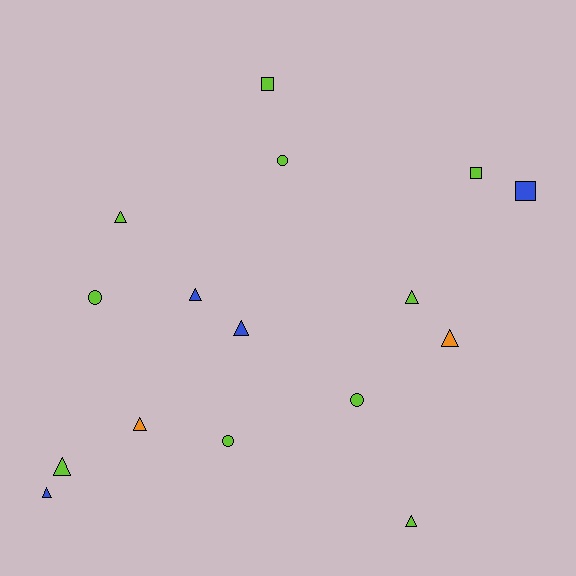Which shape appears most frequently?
Triangle, with 9 objects.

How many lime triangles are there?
There are 4 lime triangles.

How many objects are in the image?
There are 16 objects.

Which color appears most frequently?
Lime, with 10 objects.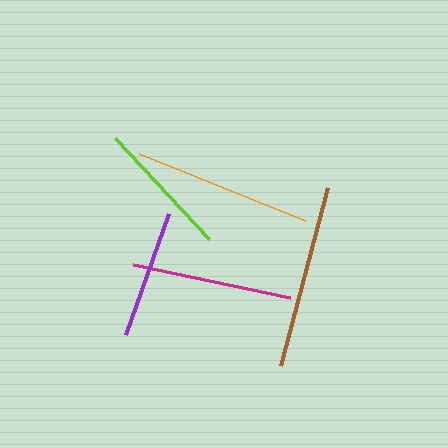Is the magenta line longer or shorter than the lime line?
The magenta line is longer than the lime line.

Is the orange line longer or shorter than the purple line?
The orange line is longer than the purple line.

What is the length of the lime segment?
The lime segment is approximately 139 pixels long.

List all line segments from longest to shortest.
From longest to shortest: brown, orange, magenta, lime, purple.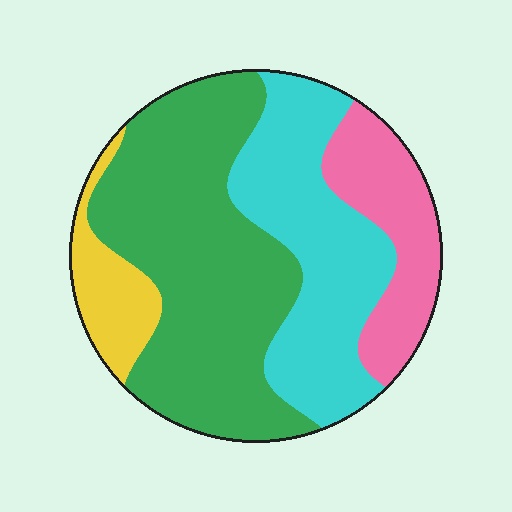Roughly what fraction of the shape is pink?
Pink takes up less than a quarter of the shape.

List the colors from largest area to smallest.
From largest to smallest: green, cyan, pink, yellow.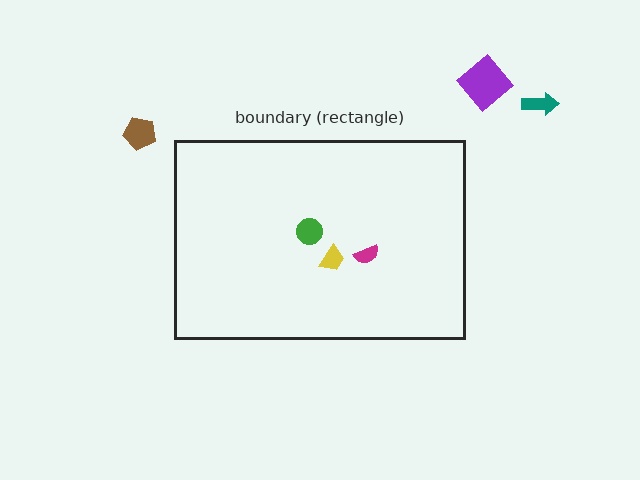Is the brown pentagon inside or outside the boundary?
Outside.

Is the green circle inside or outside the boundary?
Inside.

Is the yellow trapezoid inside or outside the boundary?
Inside.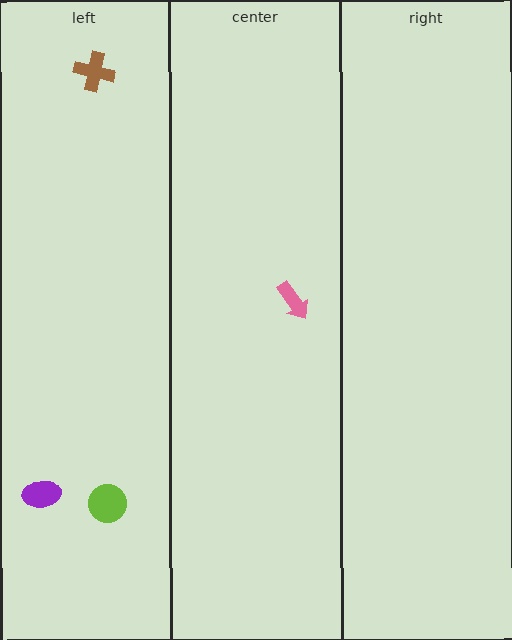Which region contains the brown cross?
The left region.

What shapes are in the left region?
The brown cross, the lime circle, the purple ellipse.